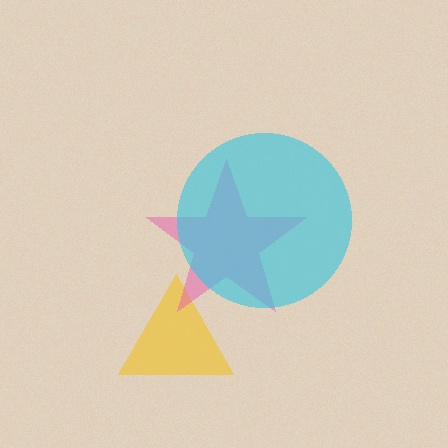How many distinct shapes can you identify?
There are 3 distinct shapes: a yellow triangle, a pink star, a cyan circle.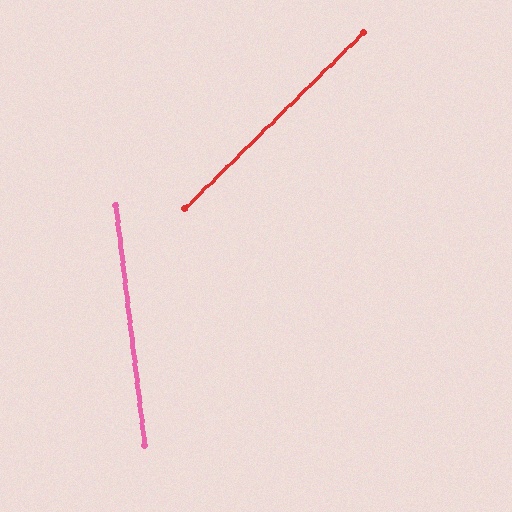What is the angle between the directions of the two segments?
Approximately 53 degrees.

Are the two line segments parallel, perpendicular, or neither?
Neither parallel nor perpendicular — they differ by about 53°.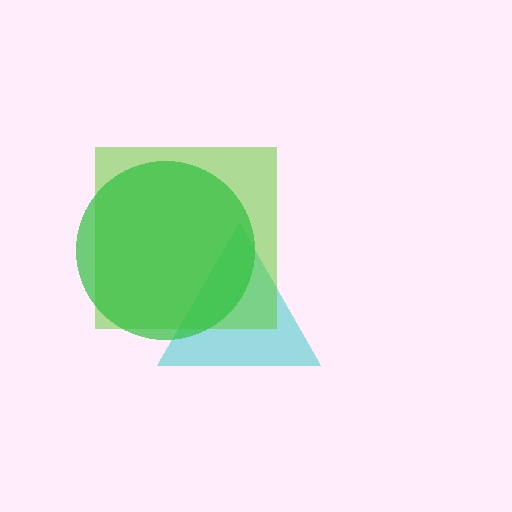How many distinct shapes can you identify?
There are 3 distinct shapes: a cyan triangle, a lime square, a green circle.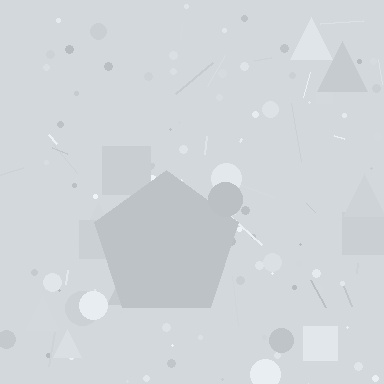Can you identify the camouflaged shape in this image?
The camouflaged shape is a pentagon.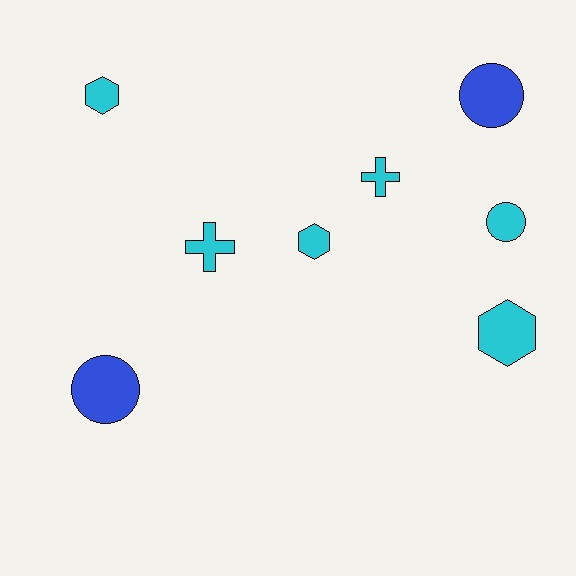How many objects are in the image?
There are 8 objects.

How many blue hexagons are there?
There are no blue hexagons.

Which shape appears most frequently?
Hexagon, with 3 objects.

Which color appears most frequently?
Cyan, with 6 objects.